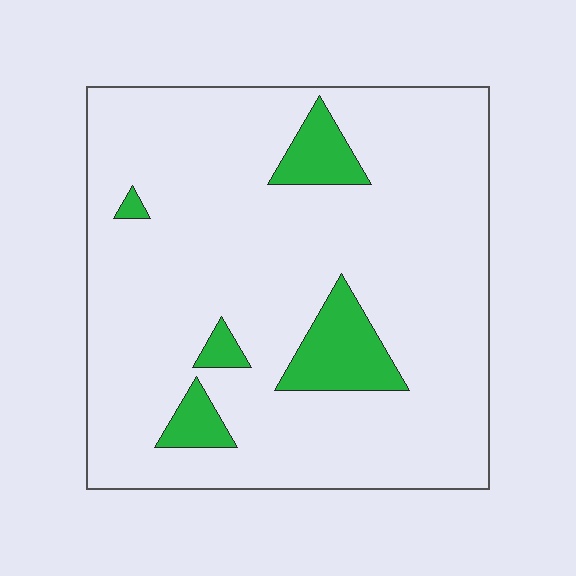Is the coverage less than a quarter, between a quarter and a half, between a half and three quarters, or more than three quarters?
Less than a quarter.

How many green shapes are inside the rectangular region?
5.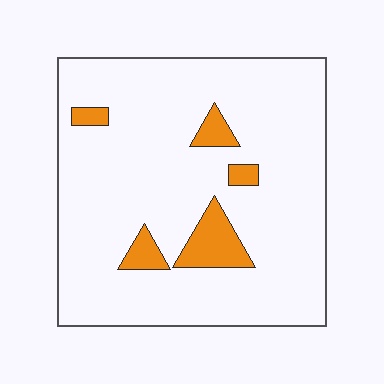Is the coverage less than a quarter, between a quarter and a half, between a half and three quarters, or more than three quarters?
Less than a quarter.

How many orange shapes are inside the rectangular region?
5.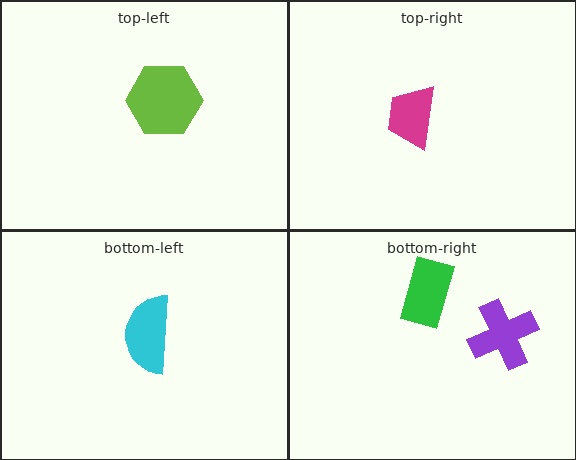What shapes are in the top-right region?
The magenta trapezoid.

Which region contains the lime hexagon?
The top-left region.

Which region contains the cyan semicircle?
The bottom-left region.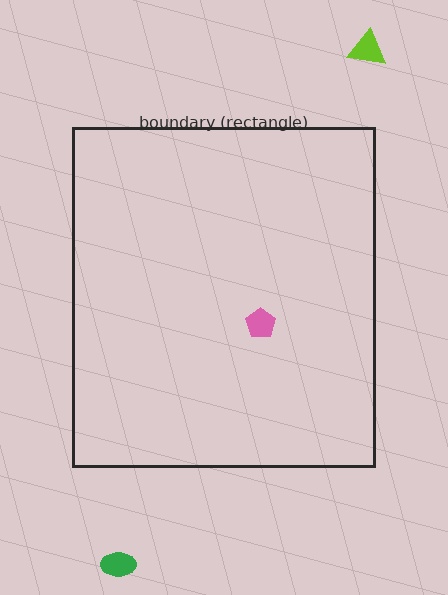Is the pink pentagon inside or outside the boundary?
Inside.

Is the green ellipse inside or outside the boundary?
Outside.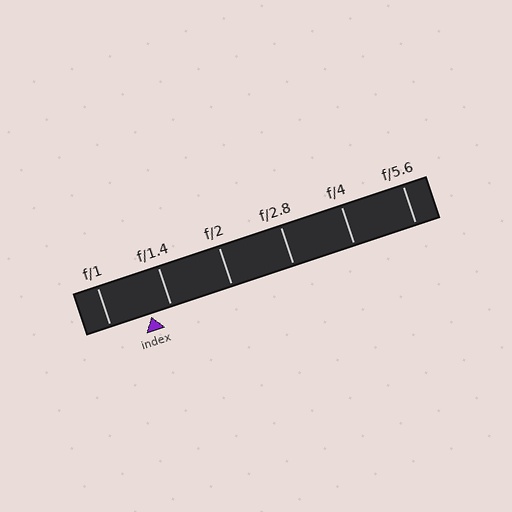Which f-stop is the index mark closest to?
The index mark is closest to f/1.4.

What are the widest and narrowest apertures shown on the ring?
The widest aperture shown is f/1 and the narrowest is f/5.6.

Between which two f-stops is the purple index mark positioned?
The index mark is between f/1 and f/1.4.